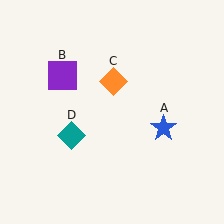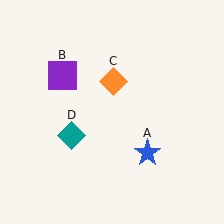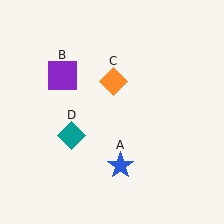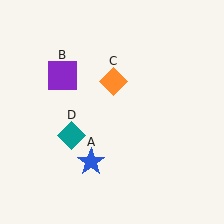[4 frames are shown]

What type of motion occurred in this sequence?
The blue star (object A) rotated clockwise around the center of the scene.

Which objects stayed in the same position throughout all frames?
Purple square (object B) and orange diamond (object C) and teal diamond (object D) remained stationary.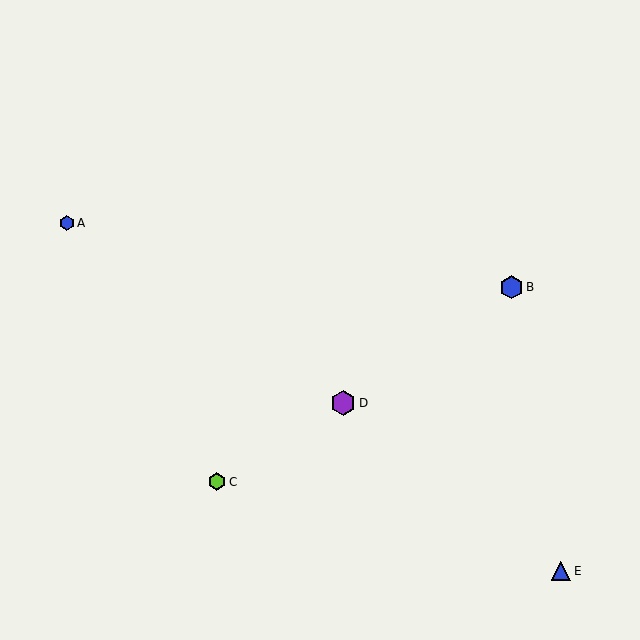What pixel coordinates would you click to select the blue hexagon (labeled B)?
Click at (511, 287) to select the blue hexagon B.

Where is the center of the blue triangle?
The center of the blue triangle is at (561, 571).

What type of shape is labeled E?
Shape E is a blue triangle.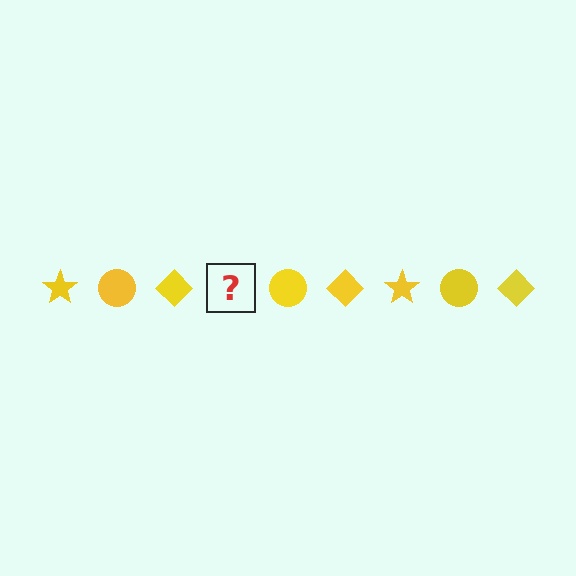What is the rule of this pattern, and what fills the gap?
The rule is that the pattern cycles through star, circle, diamond shapes in yellow. The gap should be filled with a yellow star.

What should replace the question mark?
The question mark should be replaced with a yellow star.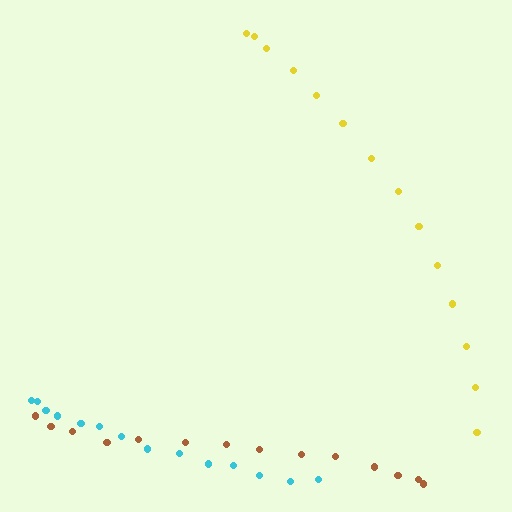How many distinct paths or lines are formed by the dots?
There are 3 distinct paths.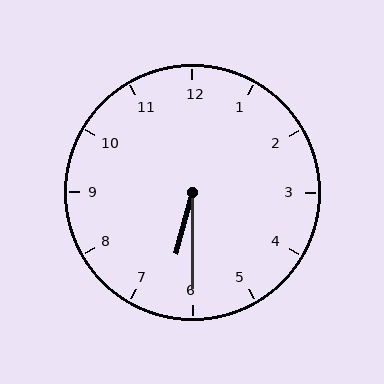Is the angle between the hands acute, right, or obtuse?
It is acute.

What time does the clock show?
6:30.